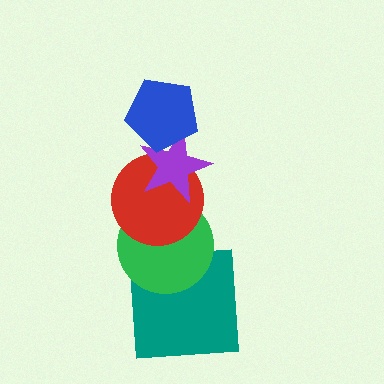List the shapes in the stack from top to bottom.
From top to bottom: the blue pentagon, the purple star, the red circle, the green circle, the teal square.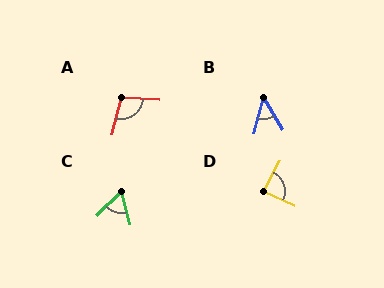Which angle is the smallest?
B, at approximately 44 degrees.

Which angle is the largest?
A, at approximately 101 degrees.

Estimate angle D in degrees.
Approximately 85 degrees.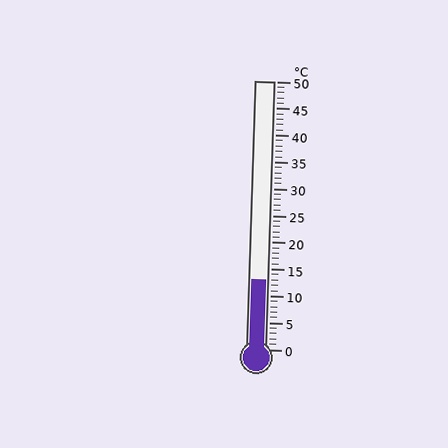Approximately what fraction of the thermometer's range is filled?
The thermometer is filled to approximately 25% of its range.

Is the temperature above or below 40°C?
The temperature is below 40°C.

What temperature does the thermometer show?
The thermometer shows approximately 13°C.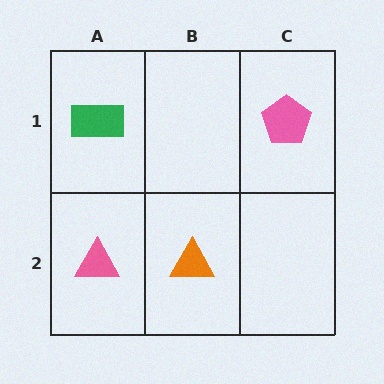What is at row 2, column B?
An orange triangle.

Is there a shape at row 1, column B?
No, that cell is empty.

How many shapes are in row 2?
2 shapes.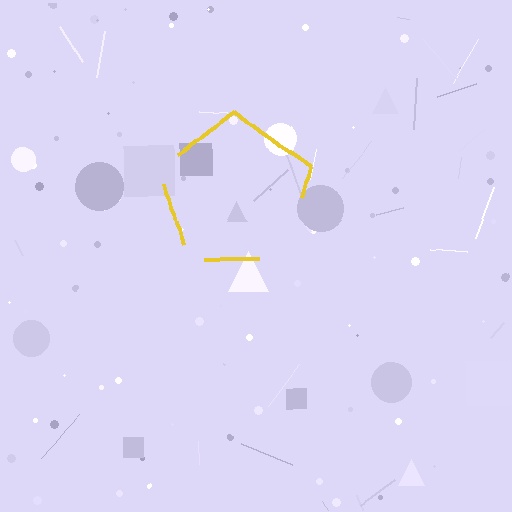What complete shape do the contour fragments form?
The contour fragments form a pentagon.